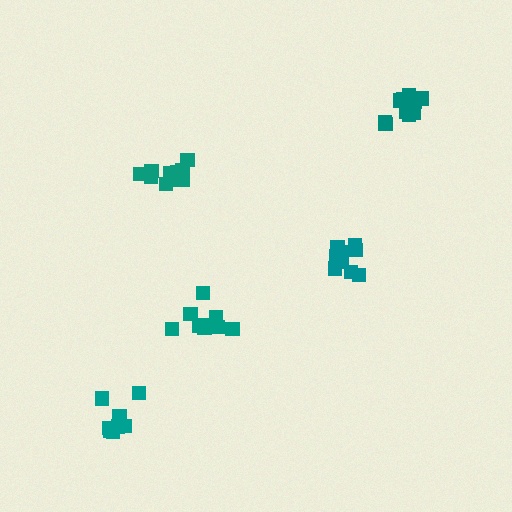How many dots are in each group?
Group 1: 11 dots, Group 2: 9 dots, Group 3: 9 dots, Group 4: 13 dots, Group 5: 9 dots (51 total).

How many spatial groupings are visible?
There are 5 spatial groupings.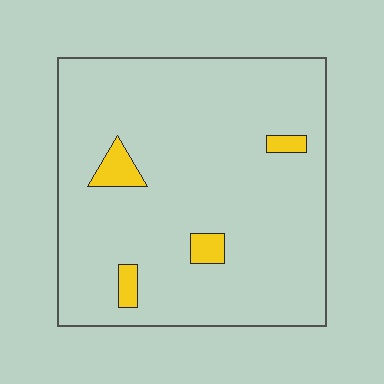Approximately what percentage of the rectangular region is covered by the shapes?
Approximately 5%.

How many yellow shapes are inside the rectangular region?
4.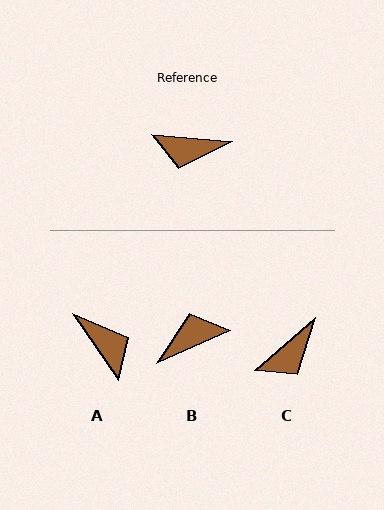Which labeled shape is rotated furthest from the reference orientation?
B, about 151 degrees away.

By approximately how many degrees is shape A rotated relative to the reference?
Approximately 129 degrees counter-clockwise.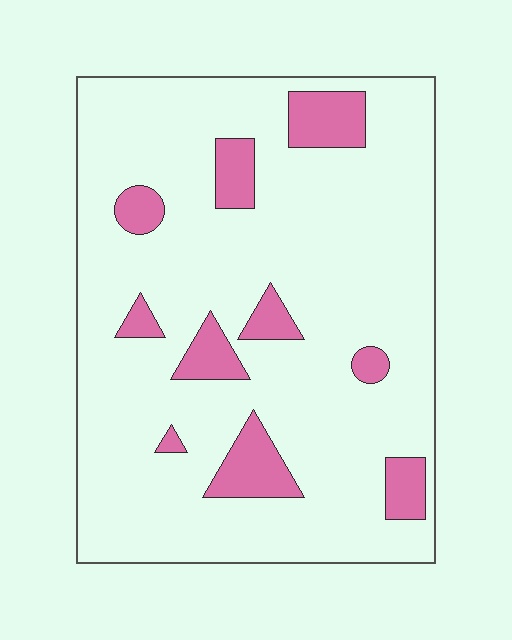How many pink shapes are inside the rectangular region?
10.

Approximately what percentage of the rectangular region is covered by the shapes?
Approximately 15%.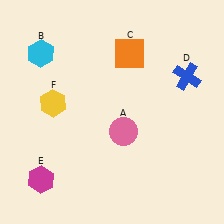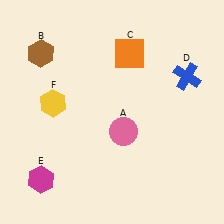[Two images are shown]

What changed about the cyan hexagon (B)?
In Image 1, B is cyan. In Image 2, it changed to brown.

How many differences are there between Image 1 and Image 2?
There is 1 difference between the two images.